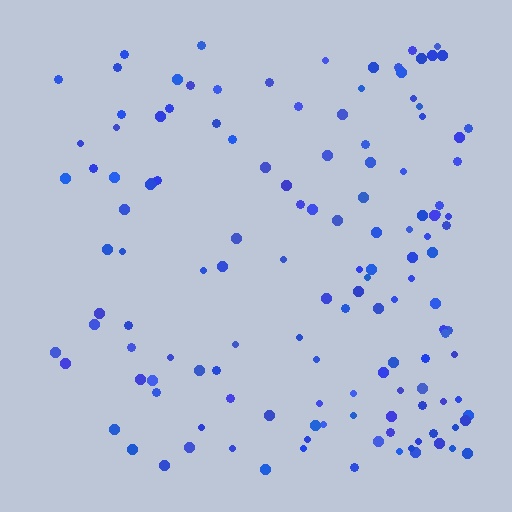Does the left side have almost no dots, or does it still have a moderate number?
Still a moderate number, just noticeably fewer than the right.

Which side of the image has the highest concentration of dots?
The right.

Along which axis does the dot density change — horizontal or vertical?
Horizontal.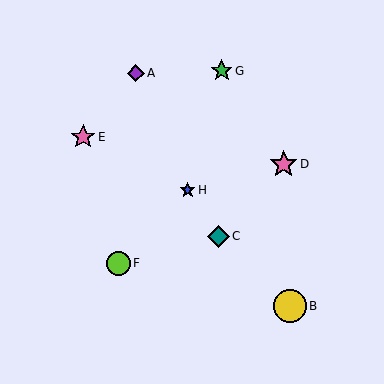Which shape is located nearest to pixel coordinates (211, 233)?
The teal diamond (labeled C) at (218, 236) is nearest to that location.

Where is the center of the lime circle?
The center of the lime circle is at (118, 264).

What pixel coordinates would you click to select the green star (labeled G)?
Click at (222, 71) to select the green star G.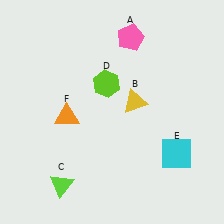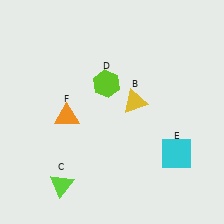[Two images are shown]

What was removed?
The pink pentagon (A) was removed in Image 2.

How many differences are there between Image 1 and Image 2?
There is 1 difference between the two images.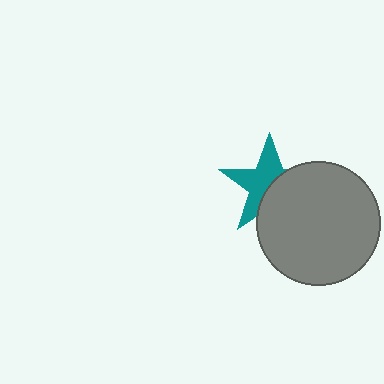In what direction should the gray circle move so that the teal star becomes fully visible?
The gray circle should move toward the lower-right. That is the shortest direction to clear the overlap and leave the teal star fully visible.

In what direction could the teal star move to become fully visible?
The teal star could move toward the upper-left. That would shift it out from behind the gray circle entirely.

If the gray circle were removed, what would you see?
You would see the complete teal star.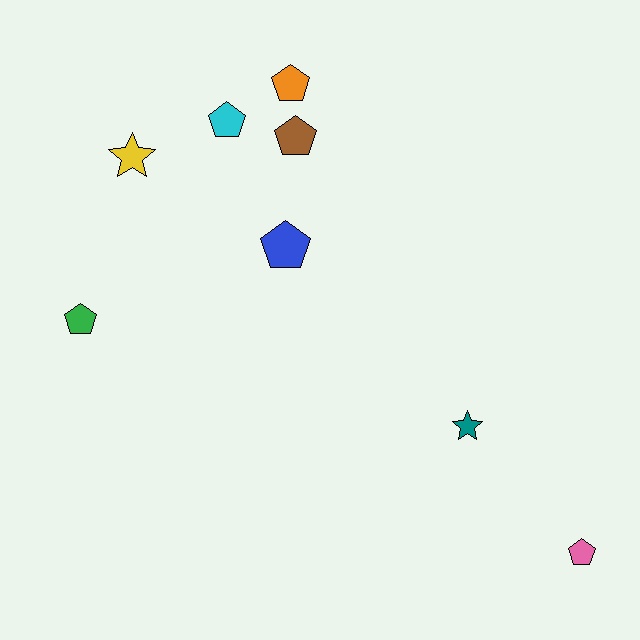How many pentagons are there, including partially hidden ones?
There are 6 pentagons.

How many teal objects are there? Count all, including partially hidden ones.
There is 1 teal object.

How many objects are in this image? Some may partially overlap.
There are 8 objects.